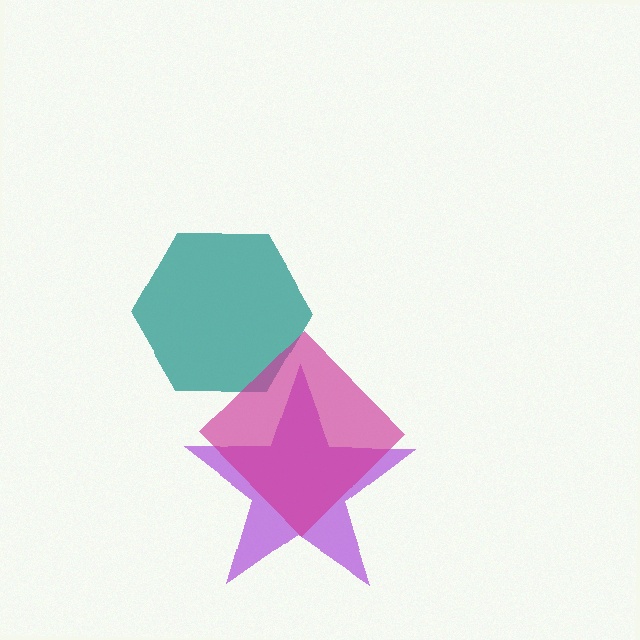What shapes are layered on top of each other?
The layered shapes are: a purple star, a teal hexagon, a magenta diamond.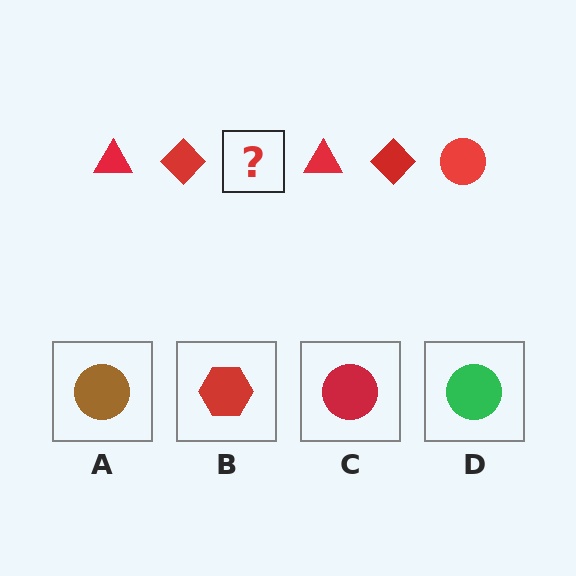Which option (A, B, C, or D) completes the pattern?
C.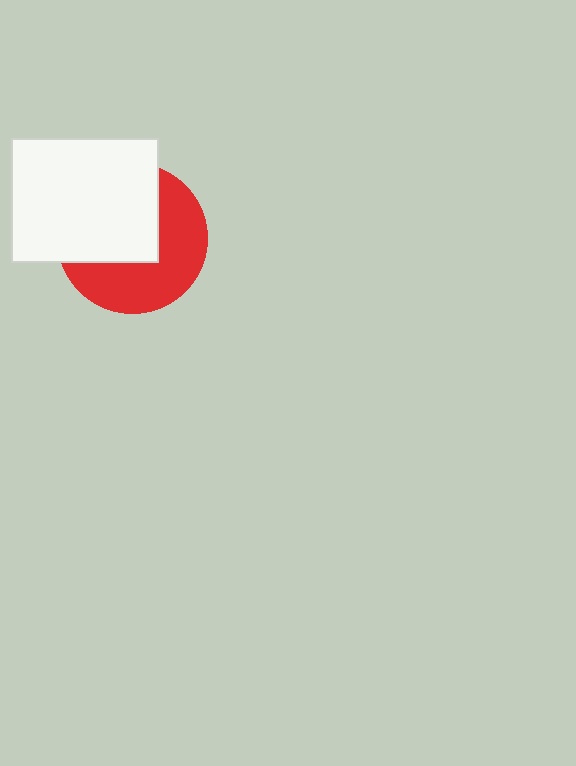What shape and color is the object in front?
The object in front is a white rectangle.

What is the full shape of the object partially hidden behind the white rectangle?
The partially hidden object is a red circle.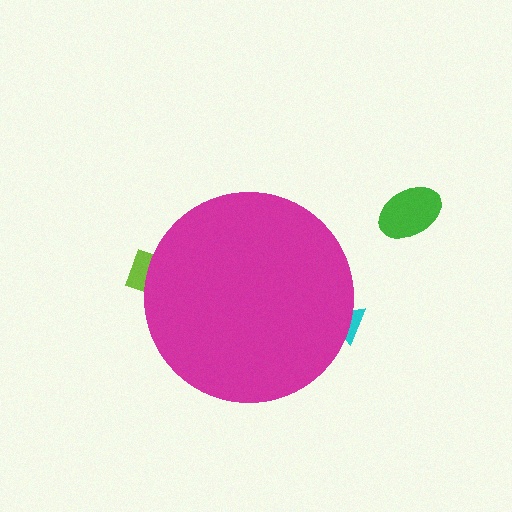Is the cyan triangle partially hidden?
Yes, the cyan triangle is partially hidden behind the magenta circle.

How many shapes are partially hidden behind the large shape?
2 shapes are partially hidden.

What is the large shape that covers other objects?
A magenta circle.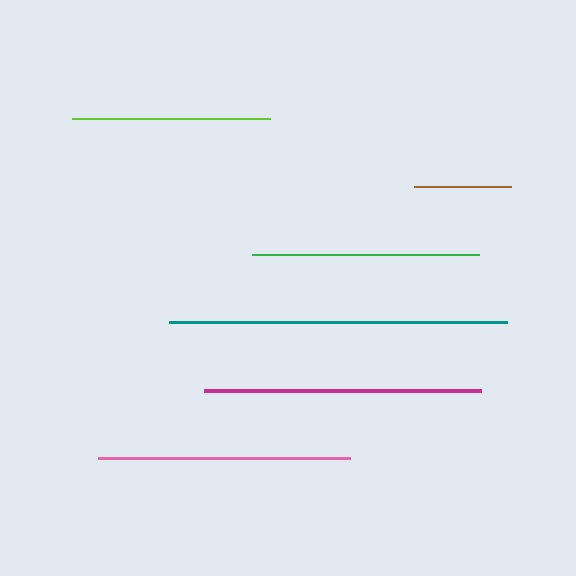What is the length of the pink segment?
The pink segment is approximately 253 pixels long.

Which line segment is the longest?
The teal line is the longest at approximately 338 pixels.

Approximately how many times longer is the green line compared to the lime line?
The green line is approximately 1.1 times the length of the lime line.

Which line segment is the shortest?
The brown line is the shortest at approximately 96 pixels.